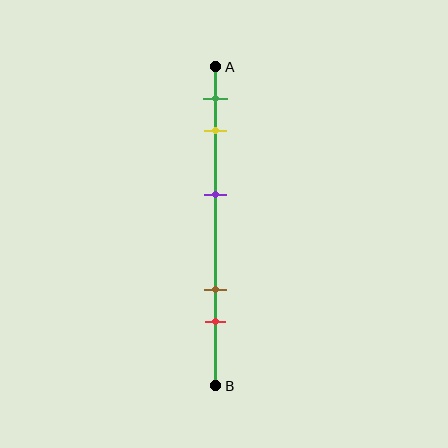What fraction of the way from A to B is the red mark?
The red mark is approximately 80% (0.8) of the way from A to B.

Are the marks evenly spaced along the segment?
No, the marks are not evenly spaced.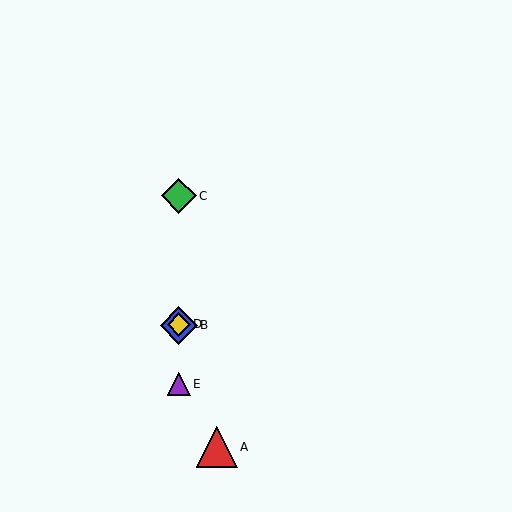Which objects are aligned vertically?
Objects B, C, D, E are aligned vertically.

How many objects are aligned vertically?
4 objects (B, C, D, E) are aligned vertically.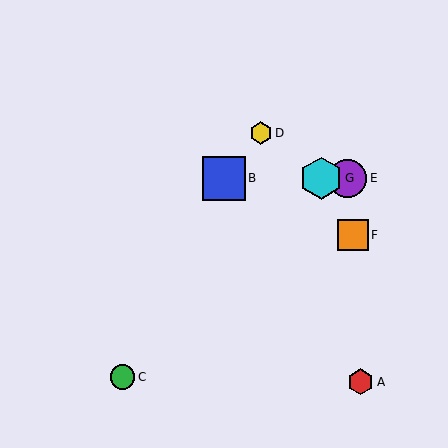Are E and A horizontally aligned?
No, E is at y≈178 and A is at y≈382.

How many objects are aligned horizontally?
3 objects (B, E, G) are aligned horizontally.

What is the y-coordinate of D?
Object D is at y≈133.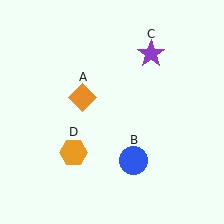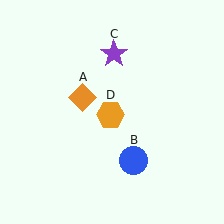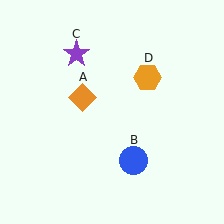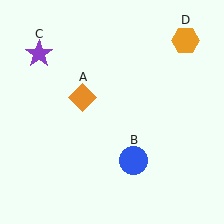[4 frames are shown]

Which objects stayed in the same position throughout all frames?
Orange diamond (object A) and blue circle (object B) remained stationary.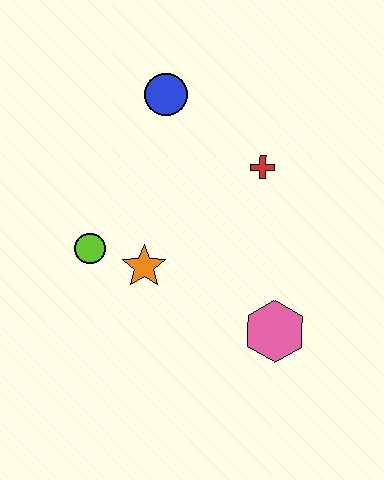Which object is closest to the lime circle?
The orange star is closest to the lime circle.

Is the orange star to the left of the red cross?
Yes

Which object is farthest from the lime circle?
The pink hexagon is farthest from the lime circle.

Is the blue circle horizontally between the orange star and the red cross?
Yes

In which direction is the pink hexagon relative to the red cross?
The pink hexagon is below the red cross.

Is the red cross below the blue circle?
Yes